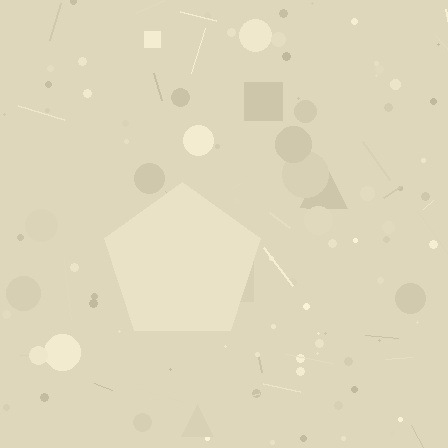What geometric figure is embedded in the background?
A pentagon is embedded in the background.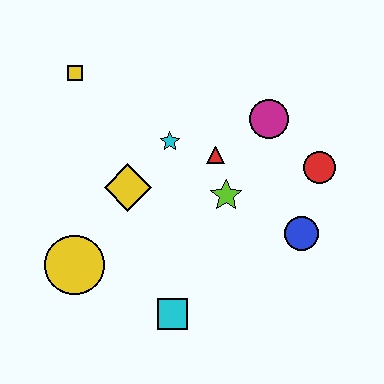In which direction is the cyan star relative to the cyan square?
The cyan star is above the cyan square.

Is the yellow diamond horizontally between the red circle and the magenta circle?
No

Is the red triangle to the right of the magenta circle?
No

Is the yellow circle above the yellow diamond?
No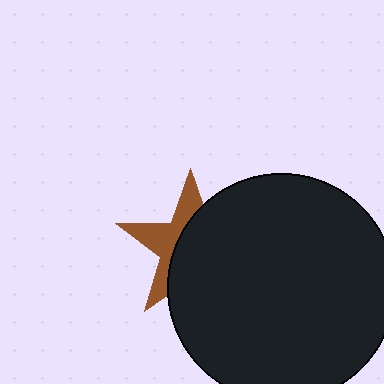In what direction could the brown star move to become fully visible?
The brown star could move left. That would shift it out from behind the black circle entirely.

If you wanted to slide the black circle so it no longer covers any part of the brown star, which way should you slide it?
Slide it right — that is the most direct way to separate the two shapes.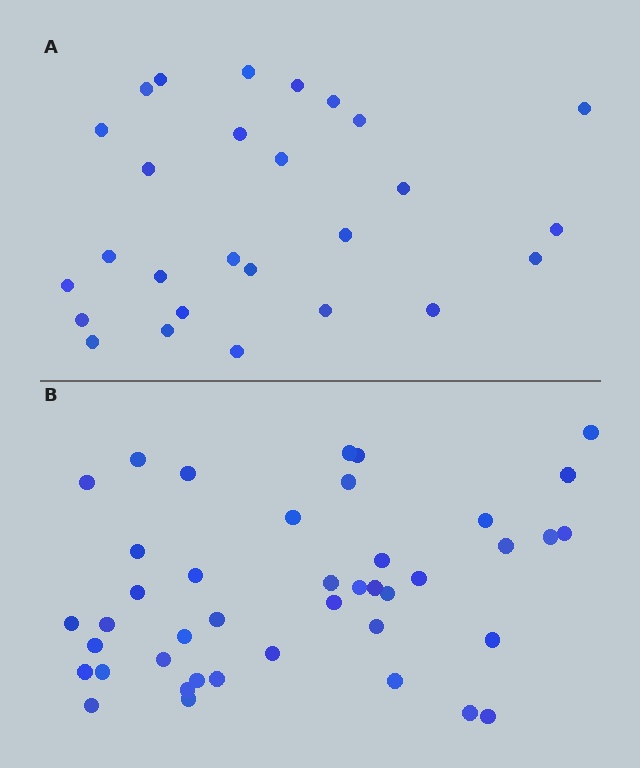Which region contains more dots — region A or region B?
Region B (the bottom region) has more dots.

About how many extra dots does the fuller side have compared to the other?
Region B has approximately 15 more dots than region A.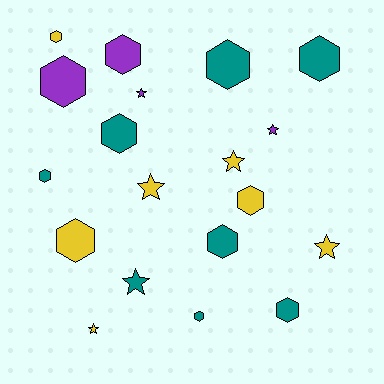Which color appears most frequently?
Teal, with 8 objects.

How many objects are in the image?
There are 19 objects.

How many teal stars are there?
There is 1 teal star.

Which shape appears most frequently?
Hexagon, with 12 objects.